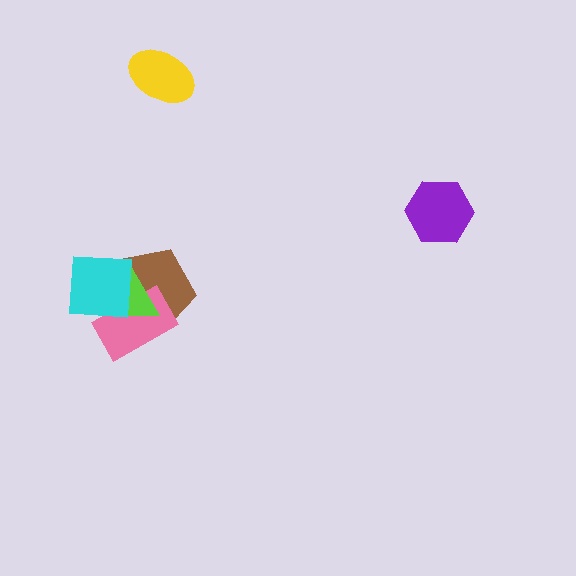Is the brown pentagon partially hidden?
Yes, it is partially covered by another shape.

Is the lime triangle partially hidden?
Yes, it is partially covered by another shape.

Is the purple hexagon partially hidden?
No, no other shape covers it.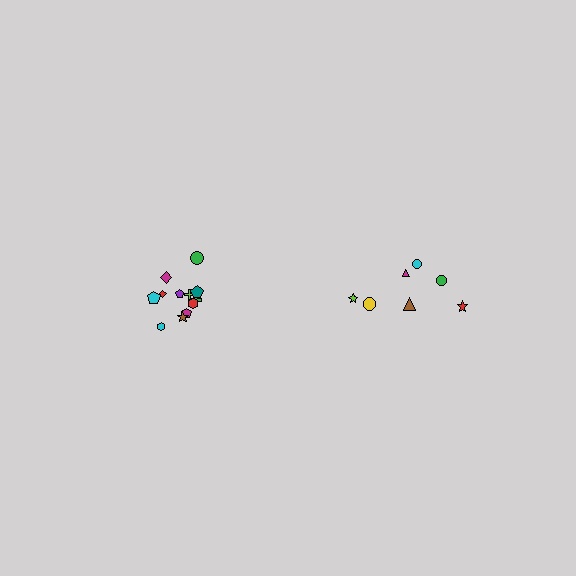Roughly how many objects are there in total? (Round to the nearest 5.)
Roughly 20 objects in total.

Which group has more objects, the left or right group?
The left group.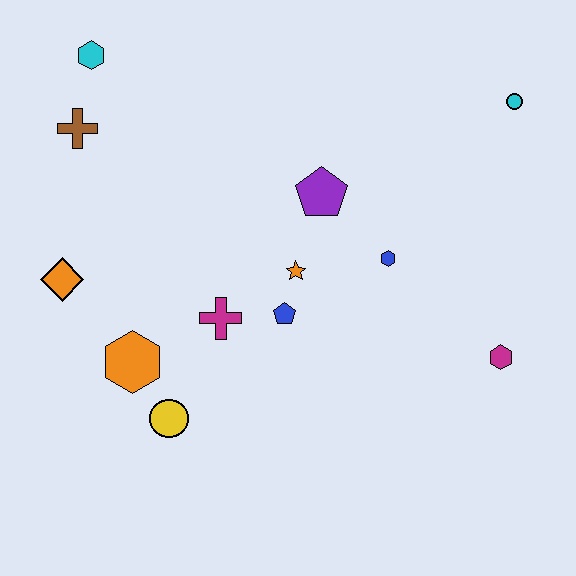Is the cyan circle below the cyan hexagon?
Yes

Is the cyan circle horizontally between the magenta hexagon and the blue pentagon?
No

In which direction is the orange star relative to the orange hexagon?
The orange star is to the right of the orange hexagon.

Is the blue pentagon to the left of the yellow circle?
No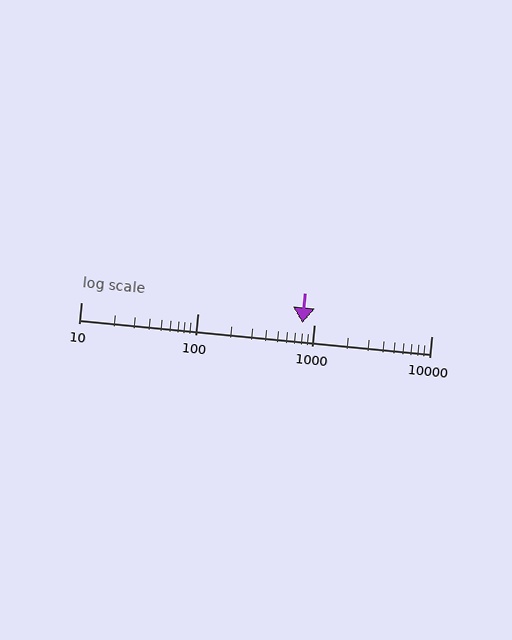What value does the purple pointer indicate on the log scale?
The pointer indicates approximately 790.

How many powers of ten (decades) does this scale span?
The scale spans 3 decades, from 10 to 10000.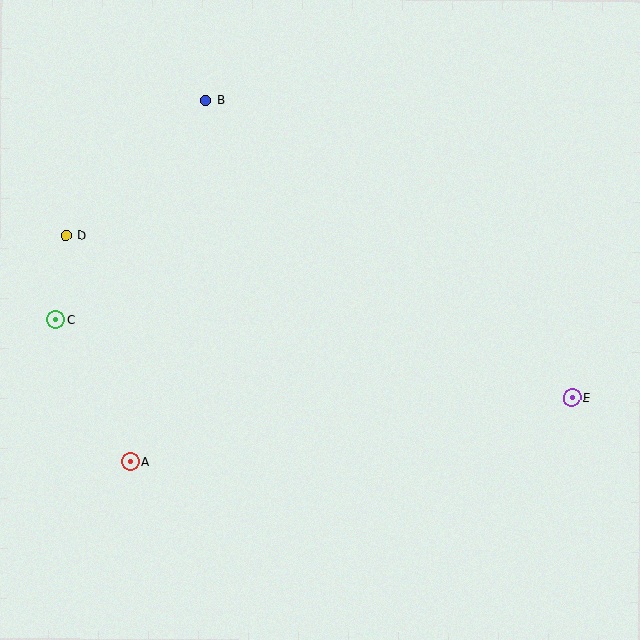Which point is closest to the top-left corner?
Point B is closest to the top-left corner.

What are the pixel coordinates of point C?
Point C is at (56, 320).